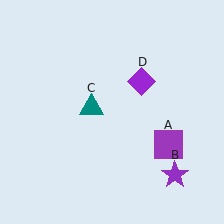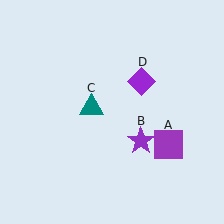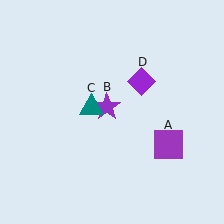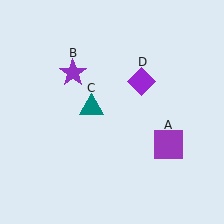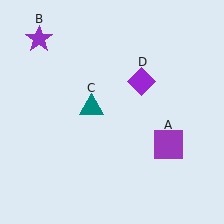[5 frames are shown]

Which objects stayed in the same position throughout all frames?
Purple square (object A) and teal triangle (object C) and purple diamond (object D) remained stationary.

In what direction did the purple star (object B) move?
The purple star (object B) moved up and to the left.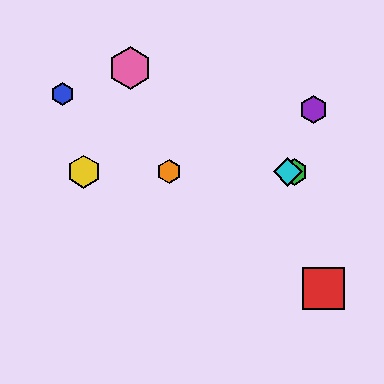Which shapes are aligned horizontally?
The green hexagon, the yellow hexagon, the orange hexagon, the cyan diamond are aligned horizontally.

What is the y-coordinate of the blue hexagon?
The blue hexagon is at y≈94.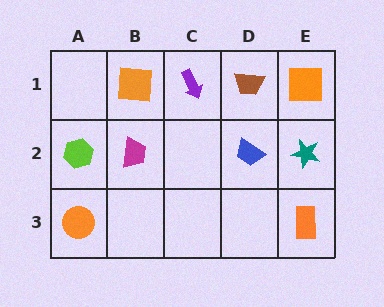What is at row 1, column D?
A brown trapezoid.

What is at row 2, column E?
A teal star.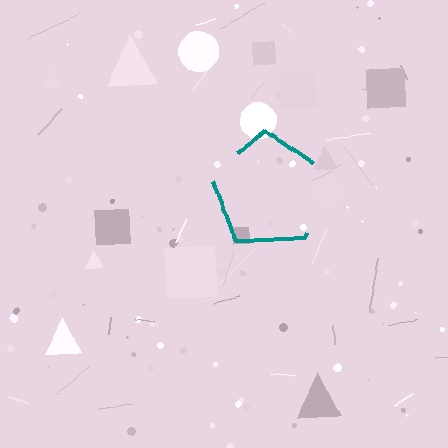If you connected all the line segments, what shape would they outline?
They would outline a pentagon.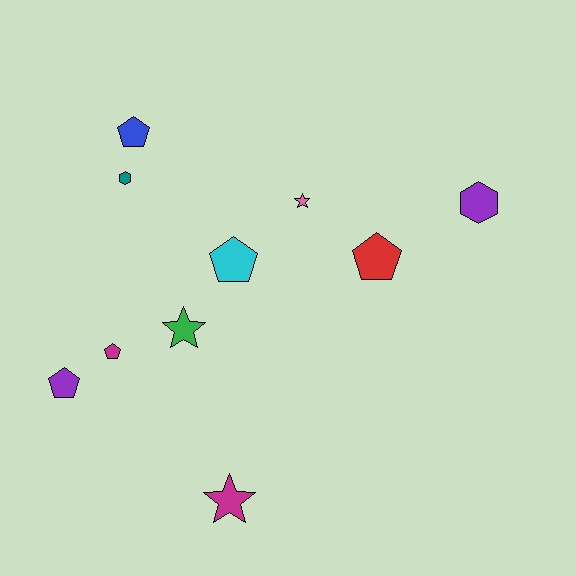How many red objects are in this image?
There is 1 red object.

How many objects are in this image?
There are 10 objects.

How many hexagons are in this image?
There are 2 hexagons.